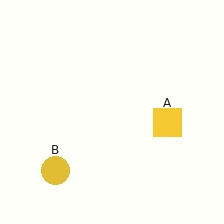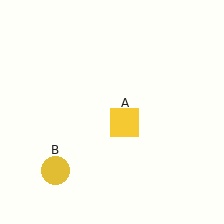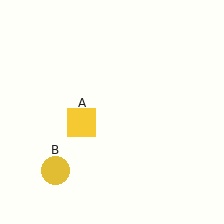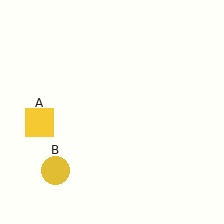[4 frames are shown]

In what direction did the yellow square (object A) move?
The yellow square (object A) moved left.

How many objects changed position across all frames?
1 object changed position: yellow square (object A).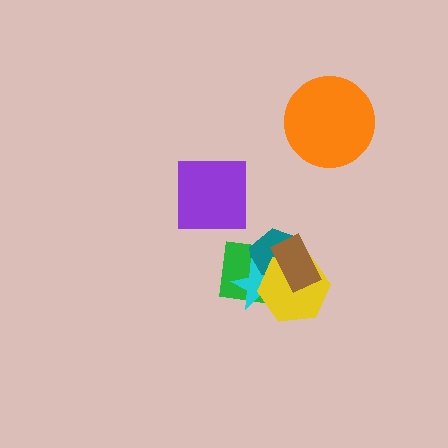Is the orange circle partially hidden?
No, no other shape covers it.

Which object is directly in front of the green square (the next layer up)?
The teal hexagon is directly in front of the green square.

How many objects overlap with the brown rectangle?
4 objects overlap with the brown rectangle.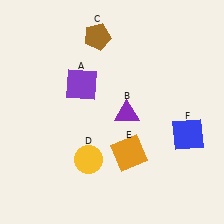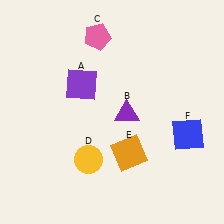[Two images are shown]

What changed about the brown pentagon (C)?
In Image 1, C is brown. In Image 2, it changed to pink.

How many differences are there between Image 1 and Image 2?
There is 1 difference between the two images.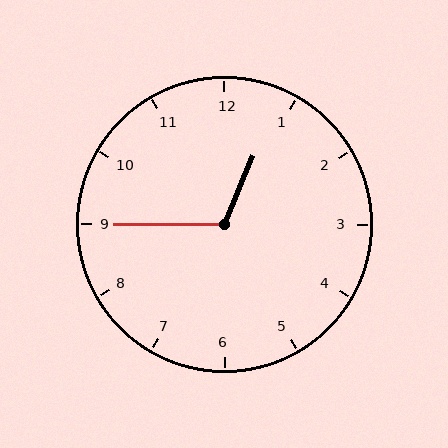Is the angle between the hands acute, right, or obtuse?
It is obtuse.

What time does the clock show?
12:45.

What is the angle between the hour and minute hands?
Approximately 112 degrees.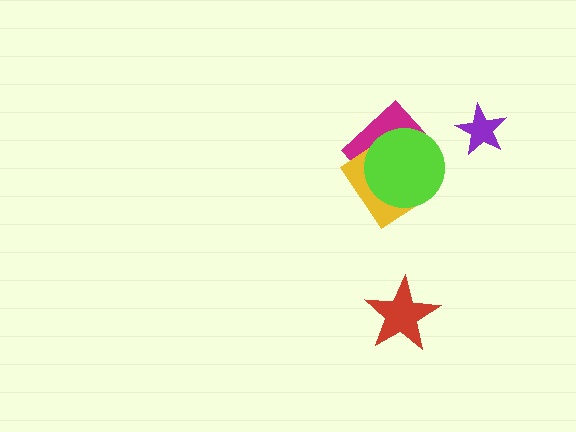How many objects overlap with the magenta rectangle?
2 objects overlap with the magenta rectangle.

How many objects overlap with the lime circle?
2 objects overlap with the lime circle.